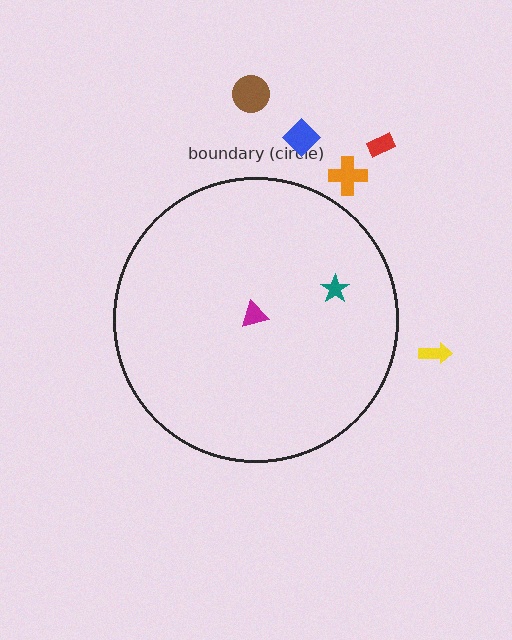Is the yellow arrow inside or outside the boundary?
Outside.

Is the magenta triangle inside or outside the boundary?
Inside.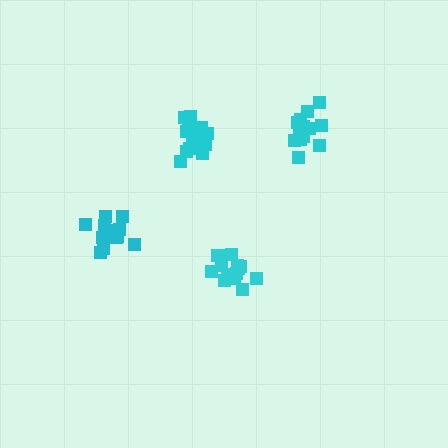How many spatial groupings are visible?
There are 4 spatial groupings.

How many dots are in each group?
Group 1: 14 dots, Group 2: 13 dots, Group 3: 16 dots, Group 4: 15 dots (58 total).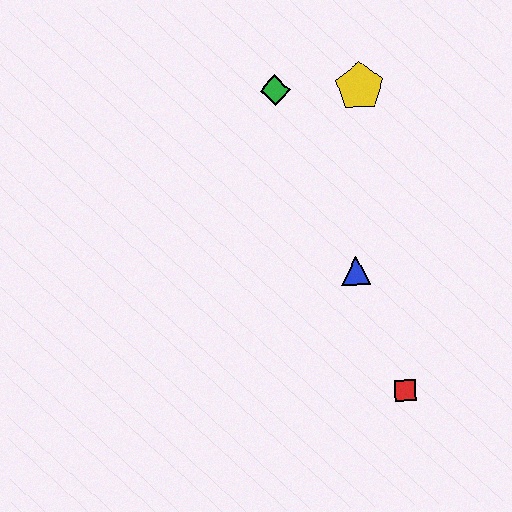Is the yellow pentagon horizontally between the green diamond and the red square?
Yes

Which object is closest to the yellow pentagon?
The green diamond is closest to the yellow pentagon.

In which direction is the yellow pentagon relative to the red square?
The yellow pentagon is above the red square.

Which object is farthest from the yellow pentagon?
The red square is farthest from the yellow pentagon.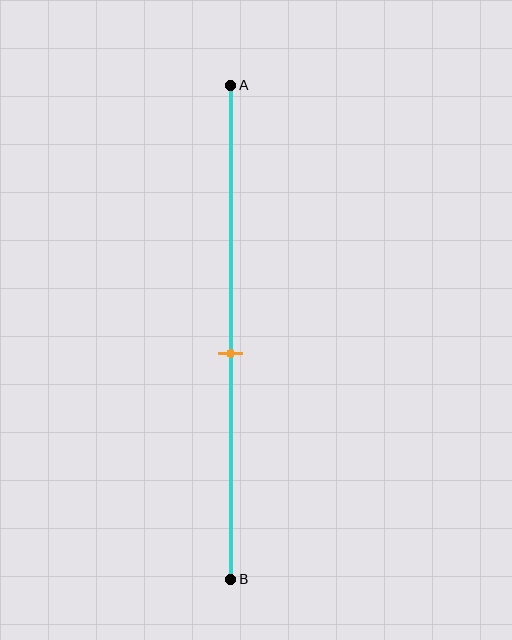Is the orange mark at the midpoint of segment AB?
No, the mark is at about 55% from A, not at the 50% midpoint.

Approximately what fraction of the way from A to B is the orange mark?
The orange mark is approximately 55% of the way from A to B.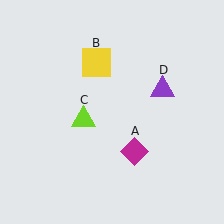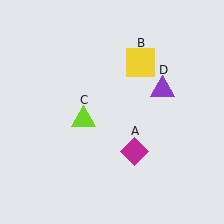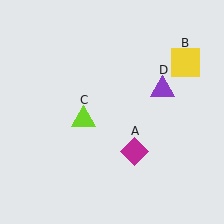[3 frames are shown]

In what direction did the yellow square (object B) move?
The yellow square (object B) moved right.